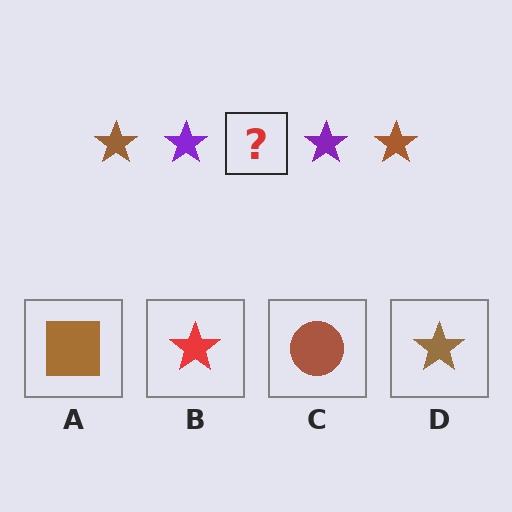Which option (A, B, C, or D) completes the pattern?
D.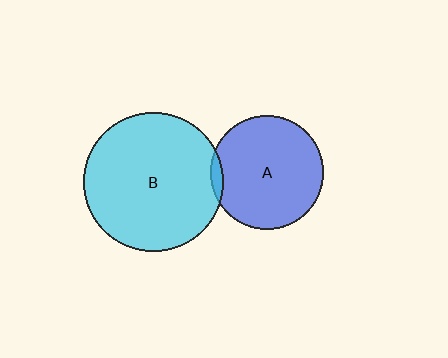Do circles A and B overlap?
Yes.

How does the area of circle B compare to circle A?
Approximately 1.5 times.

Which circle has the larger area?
Circle B (cyan).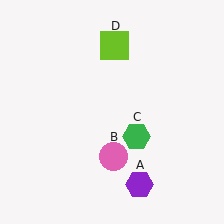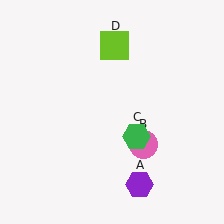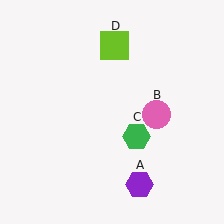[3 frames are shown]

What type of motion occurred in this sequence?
The pink circle (object B) rotated counterclockwise around the center of the scene.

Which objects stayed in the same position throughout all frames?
Purple hexagon (object A) and green hexagon (object C) and lime square (object D) remained stationary.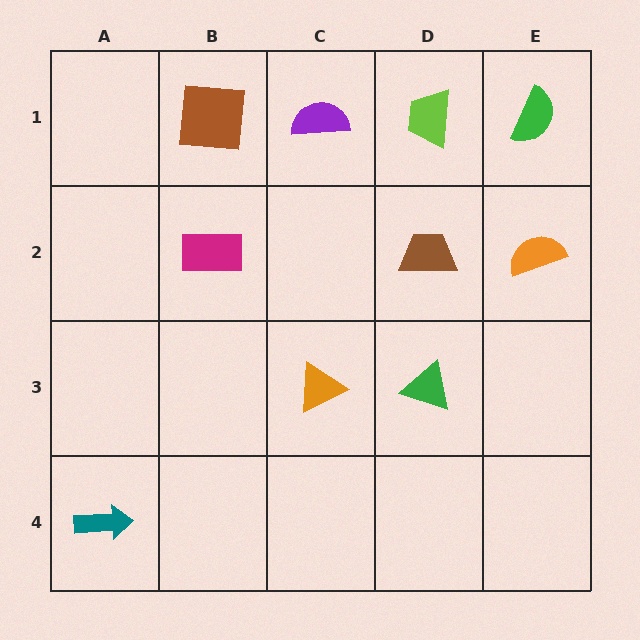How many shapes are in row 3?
2 shapes.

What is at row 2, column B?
A magenta rectangle.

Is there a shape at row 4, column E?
No, that cell is empty.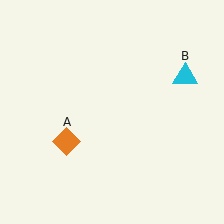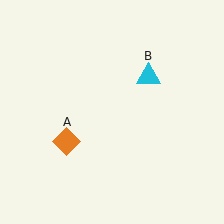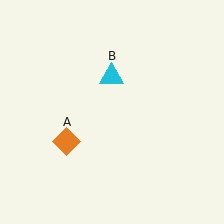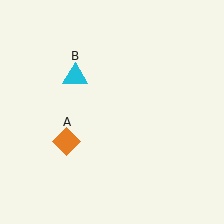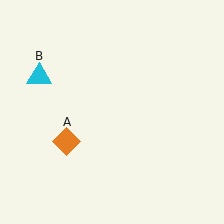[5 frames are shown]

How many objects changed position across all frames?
1 object changed position: cyan triangle (object B).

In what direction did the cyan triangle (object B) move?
The cyan triangle (object B) moved left.